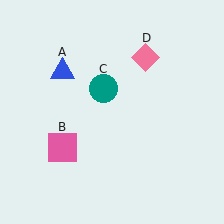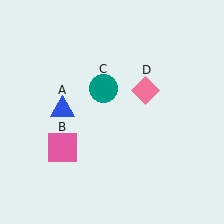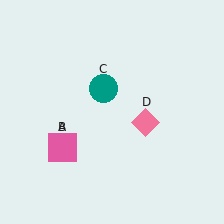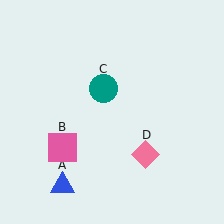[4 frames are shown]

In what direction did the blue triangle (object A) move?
The blue triangle (object A) moved down.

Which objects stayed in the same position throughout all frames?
Pink square (object B) and teal circle (object C) remained stationary.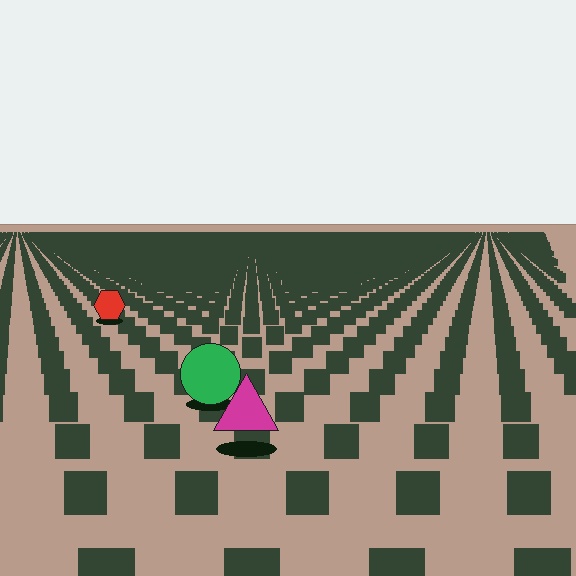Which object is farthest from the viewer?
The red hexagon is farthest from the viewer. It appears smaller and the ground texture around it is denser.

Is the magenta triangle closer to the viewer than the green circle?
Yes. The magenta triangle is closer — you can tell from the texture gradient: the ground texture is coarser near it.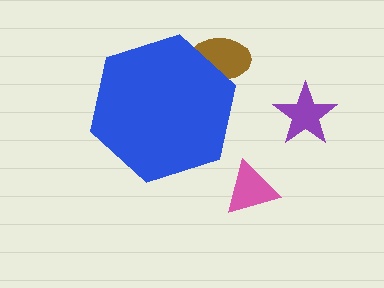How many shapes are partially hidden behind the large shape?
1 shape is partially hidden.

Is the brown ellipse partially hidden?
Yes, the brown ellipse is partially hidden behind the blue hexagon.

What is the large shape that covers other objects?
A blue hexagon.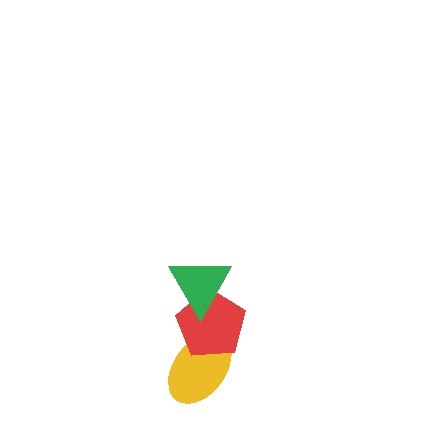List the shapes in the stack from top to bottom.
From top to bottom: the green triangle, the red pentagon, the yellow ellipse.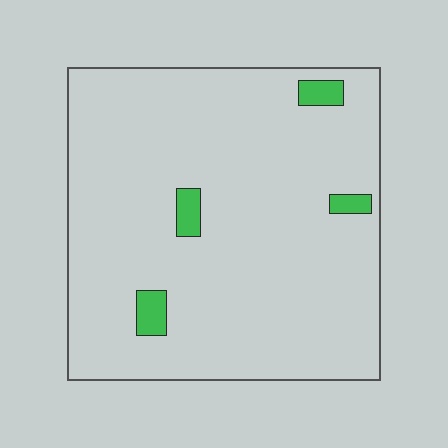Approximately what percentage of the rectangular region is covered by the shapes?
Approximately 5%.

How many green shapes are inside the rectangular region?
4.